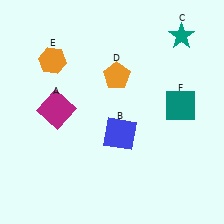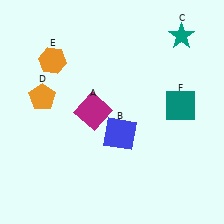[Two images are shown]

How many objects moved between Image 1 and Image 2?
2 objects moved between the two images.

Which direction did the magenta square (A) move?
The magenta square (A) moved right.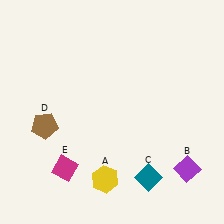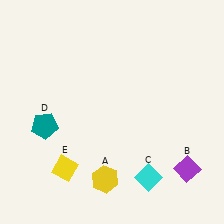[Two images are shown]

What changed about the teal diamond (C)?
In Image 1, C is teal. In Image 2, it changed to cyan.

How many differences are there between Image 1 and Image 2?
There are 3 differences between the two images.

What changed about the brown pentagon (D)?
In Image 1, D is brown. In Image 2, it changed to teal.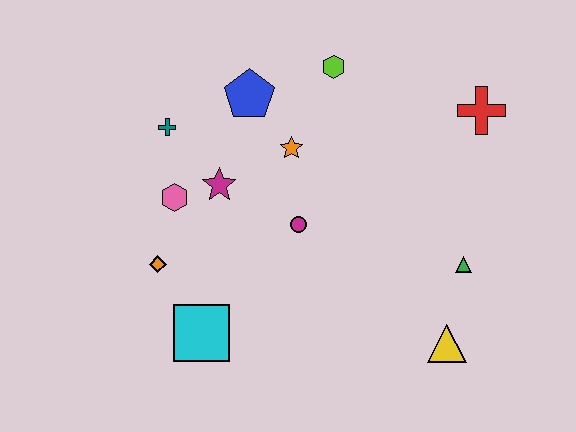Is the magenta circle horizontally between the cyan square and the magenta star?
No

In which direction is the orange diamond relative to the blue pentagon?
The orange diamond is below the blue pentagon.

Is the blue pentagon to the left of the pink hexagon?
No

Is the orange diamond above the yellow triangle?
Yes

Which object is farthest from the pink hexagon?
The red cross is farthest from the pink hexagon.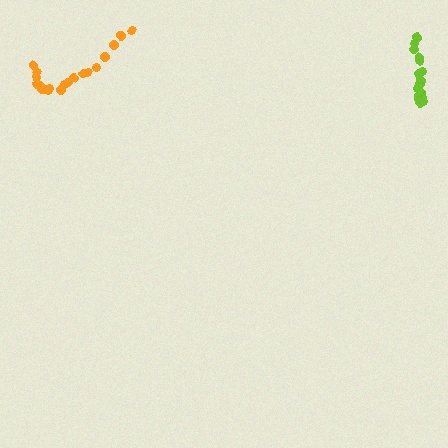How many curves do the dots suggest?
There are 2 distinct paths.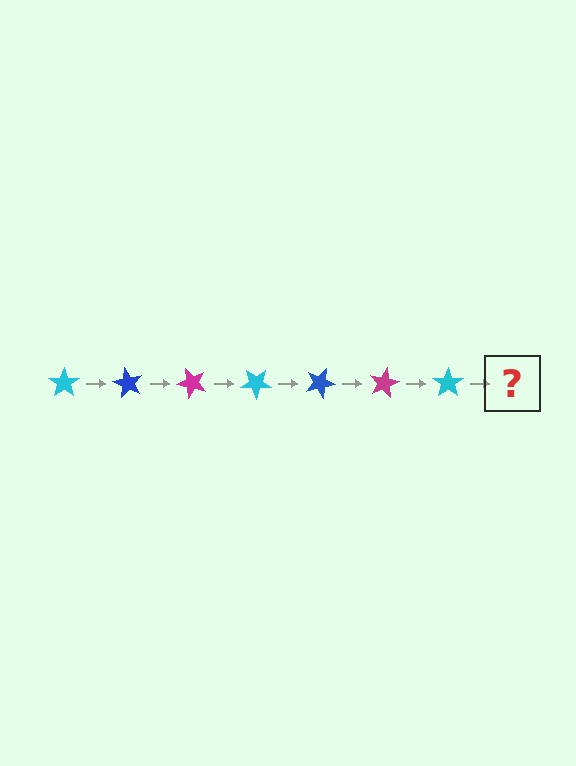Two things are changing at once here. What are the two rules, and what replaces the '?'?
The two rules are that it rotates 60 degrees each step and the color cycles through cyan, blue, and magenta. The '?' should be a blue star, rotated 420 degrees from the start.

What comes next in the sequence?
The next element should be a blue star, rotated 420 degrees from the start.